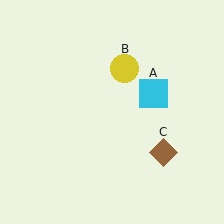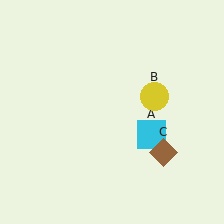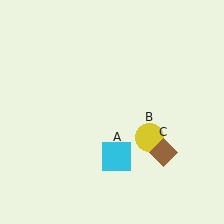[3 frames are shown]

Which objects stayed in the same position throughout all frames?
Brown diamond (object C) remained stationary.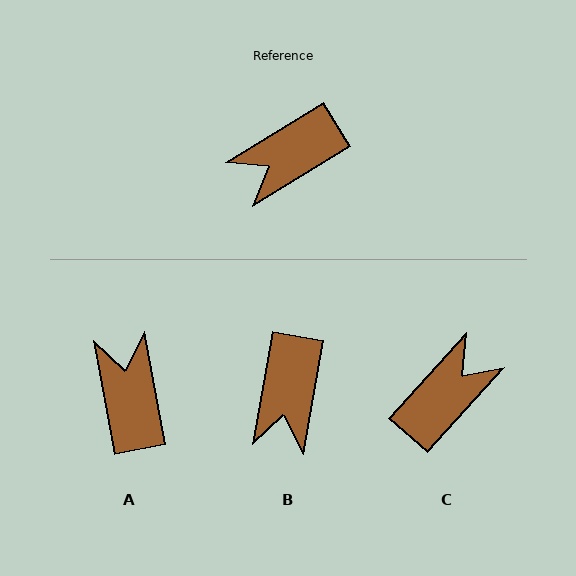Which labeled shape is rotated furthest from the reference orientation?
C, about 163 degrees away.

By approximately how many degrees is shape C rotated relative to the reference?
Approximately 163 degrees clockwise.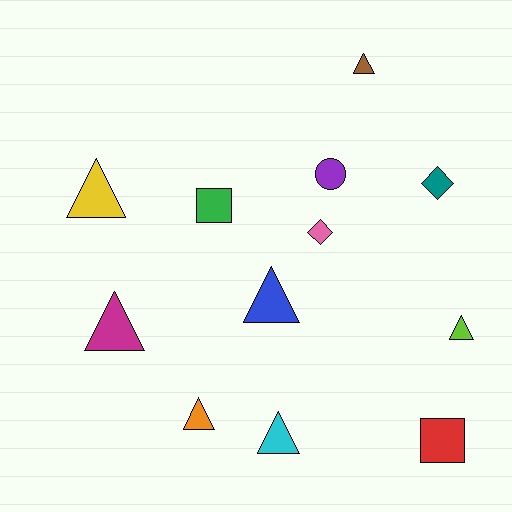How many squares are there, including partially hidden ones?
There are 2 squares.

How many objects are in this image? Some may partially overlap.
There are 12 objects.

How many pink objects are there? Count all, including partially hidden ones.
There is 1 pink object.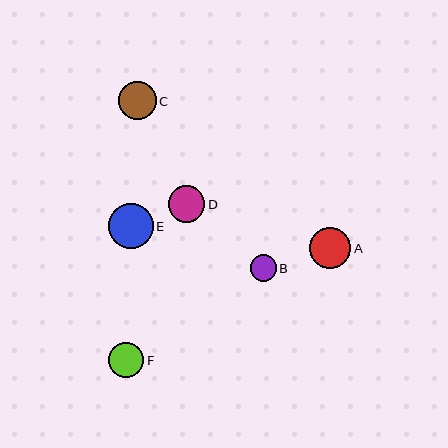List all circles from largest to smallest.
From largest to smallest: E, A, C, D, F, B.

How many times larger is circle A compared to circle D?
Circle A is approximately 1.1 times the size of circle D.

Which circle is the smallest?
Circle B is the smallest with a size of approximately 26 pixels.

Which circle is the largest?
Circle E is the largest with a size of approximately 45 pixels.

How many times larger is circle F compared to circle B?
Circle F is approximately 1.3 times the size of circle B.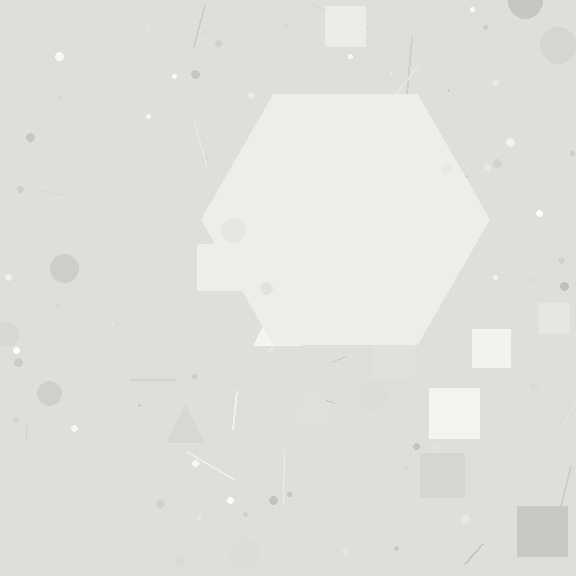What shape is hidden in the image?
A hexagon is hidden in the image.